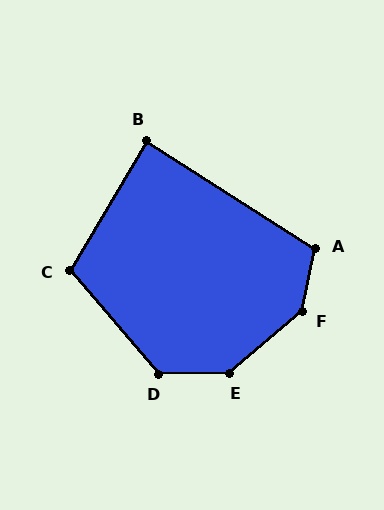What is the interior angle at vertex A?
Approximately 110 degrees (obtuse).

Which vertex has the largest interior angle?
F, at approximately 142 degrees.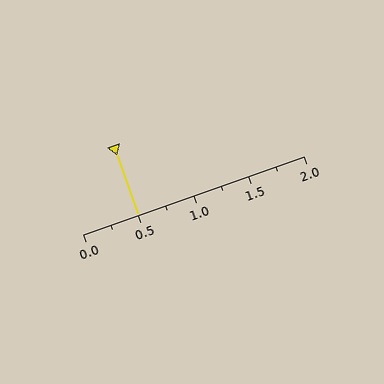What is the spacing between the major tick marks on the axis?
The major ticks are spaced 0.5 apart.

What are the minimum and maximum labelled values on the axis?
The axis runs from 0.0 to 2.0.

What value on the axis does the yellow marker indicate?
The marker indicates approximately 0.5.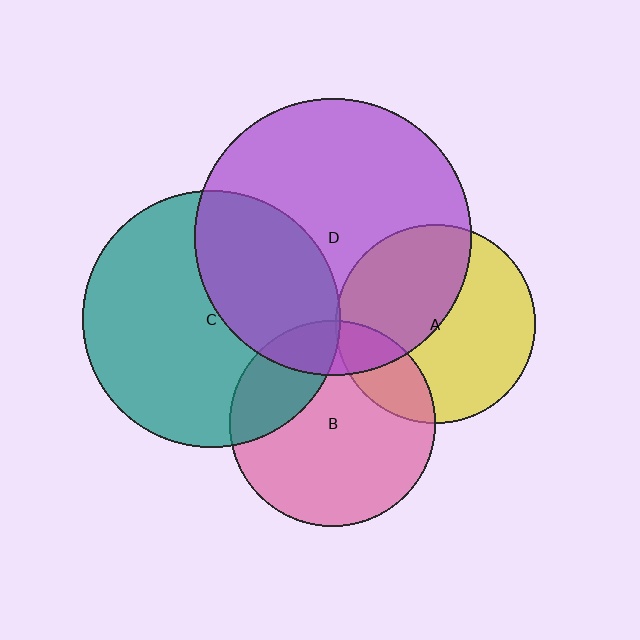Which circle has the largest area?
Circle D (purple).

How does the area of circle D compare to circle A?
Approximately 1.9 times.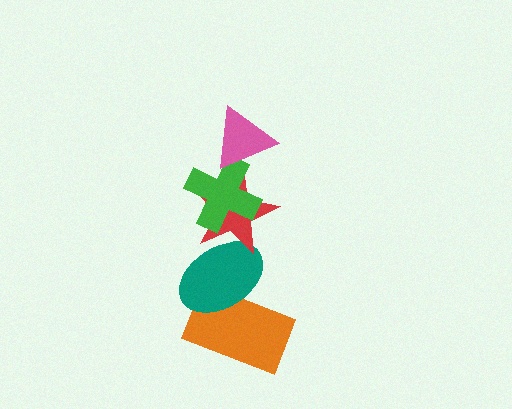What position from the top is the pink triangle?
The pink triangle is 1st from the top.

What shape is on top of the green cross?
The pink triangle is on top of the green cross.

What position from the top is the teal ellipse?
The teal ellipse is 4th from the top.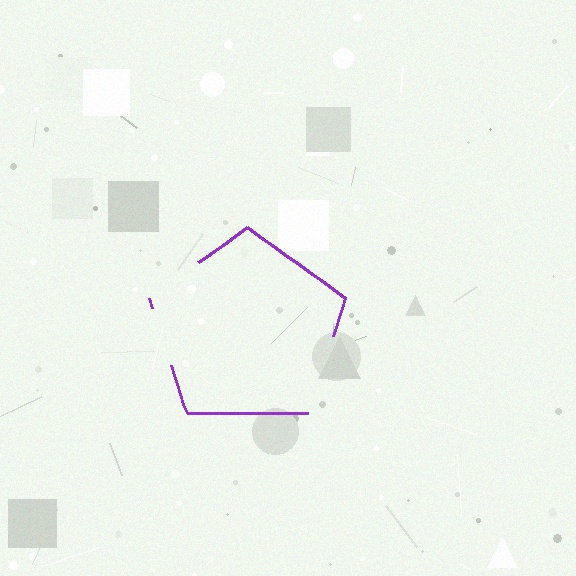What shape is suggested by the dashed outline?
The dashed outline suggests a pentagon.